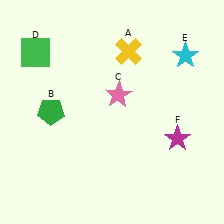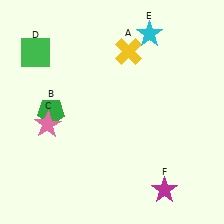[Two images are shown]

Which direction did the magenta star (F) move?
The magenta star (F) moved down.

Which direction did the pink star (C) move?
The pink star (C) moved left.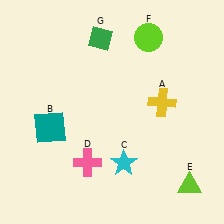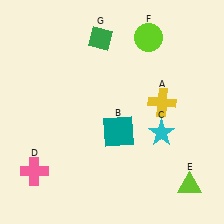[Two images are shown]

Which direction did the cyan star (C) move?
The cyan star (C) moved right.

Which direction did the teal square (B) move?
The teal square (B) moved right.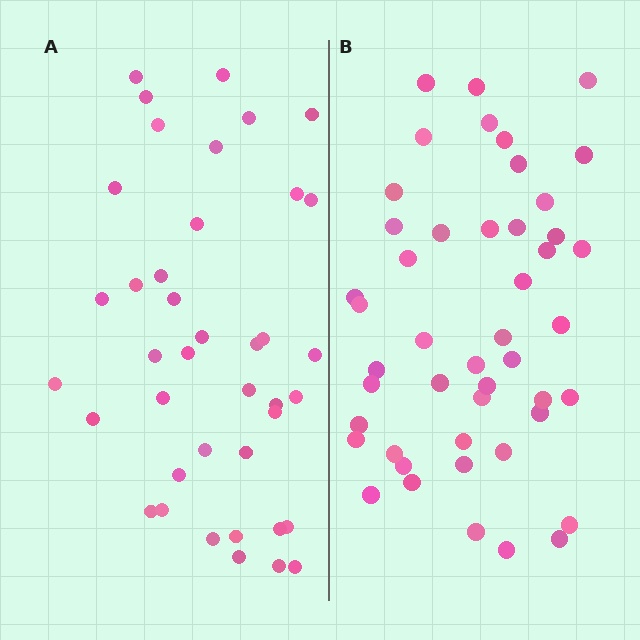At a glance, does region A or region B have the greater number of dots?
Region B (the right region) has more dots.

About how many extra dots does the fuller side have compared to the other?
Region B has roughly 8 or so more dots than region A.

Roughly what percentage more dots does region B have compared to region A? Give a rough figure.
About 20% more.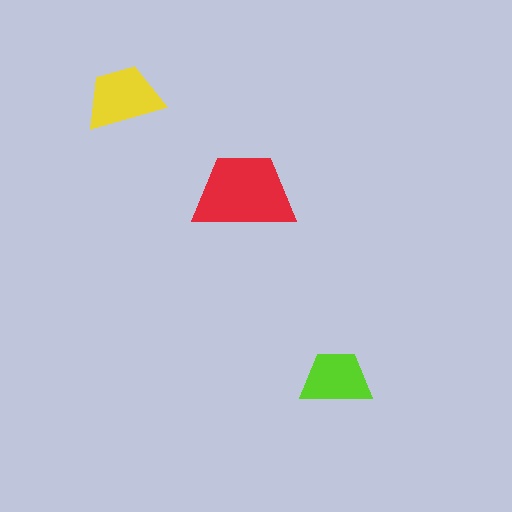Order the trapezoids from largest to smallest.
the red one, the yellow one, the lime one.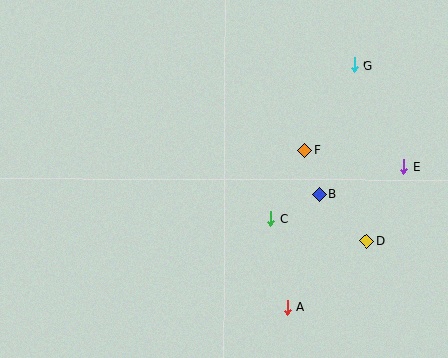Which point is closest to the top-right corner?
Point G is closest to the top-right corner.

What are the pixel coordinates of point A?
Point A is at (287, 308).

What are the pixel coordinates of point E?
Point E is at (404, 166).